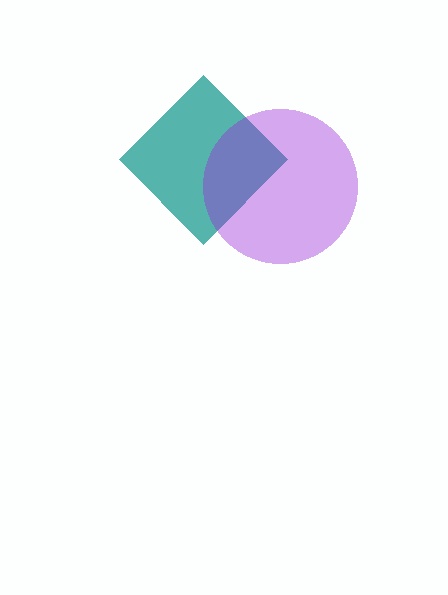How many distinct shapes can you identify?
There are 2 distinct shapes: a teal diamond, a purple circle.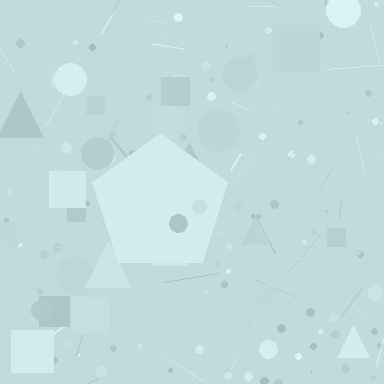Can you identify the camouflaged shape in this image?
The camouflaged shape is a pentagon.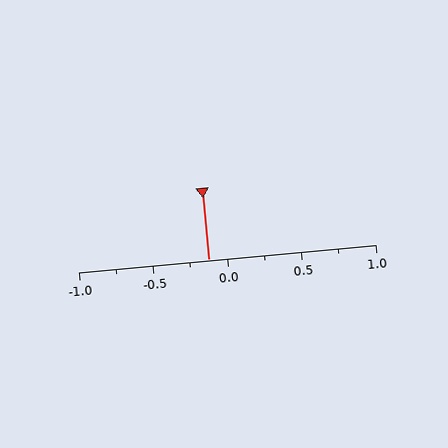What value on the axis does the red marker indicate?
The marker indicates approximately -0.12.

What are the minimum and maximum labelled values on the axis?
The axis runs from -1.0 to 1.0.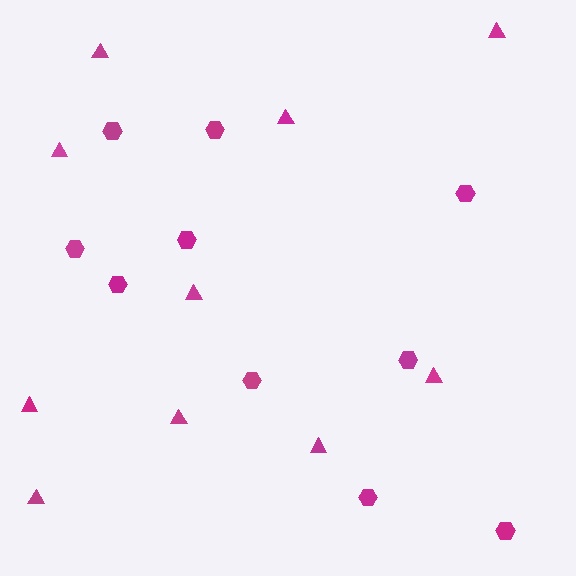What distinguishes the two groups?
There are 2 groups: one group of triangles (10) and one group of hexagons (10).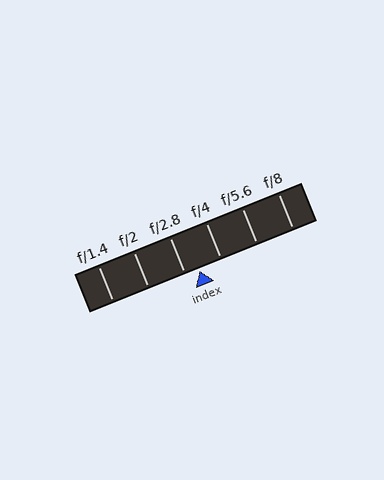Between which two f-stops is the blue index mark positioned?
The index mark is between f/2.8 and f/4.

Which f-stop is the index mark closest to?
The index mark is closest to f/2.8.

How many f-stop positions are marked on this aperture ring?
There are 6 f-stop positions marked.